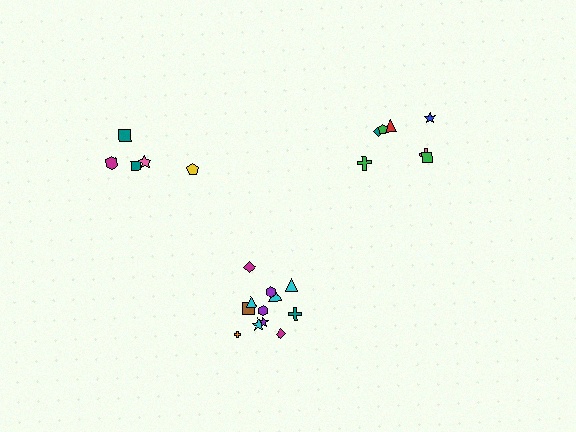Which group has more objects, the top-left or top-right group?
The top-right group.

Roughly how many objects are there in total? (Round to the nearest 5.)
Roughly 25 objects in total.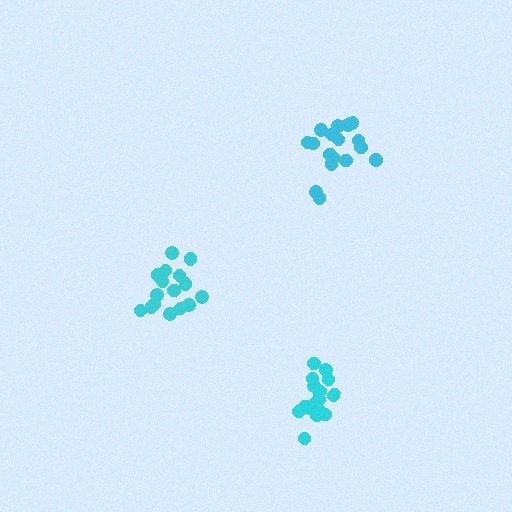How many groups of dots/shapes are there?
There are 3 groups.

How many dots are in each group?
Group 1: 17 dots, Group 2: 17 dots, Group 3: 16 dots (50 total).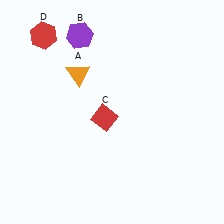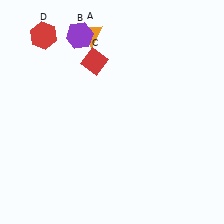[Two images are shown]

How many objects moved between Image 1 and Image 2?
2 objects moved between the two images.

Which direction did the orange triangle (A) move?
The orange triangle (A) moved up.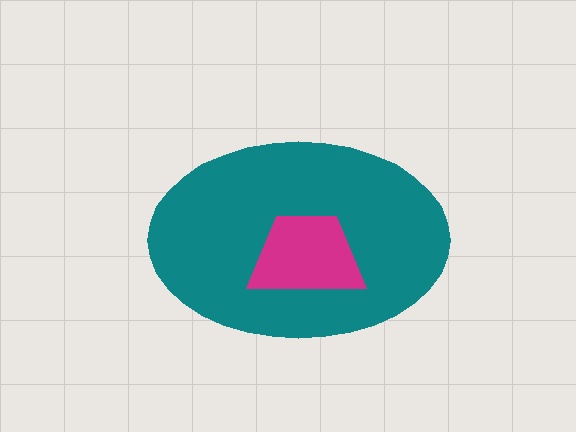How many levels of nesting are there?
2.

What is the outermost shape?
The teal ellipse.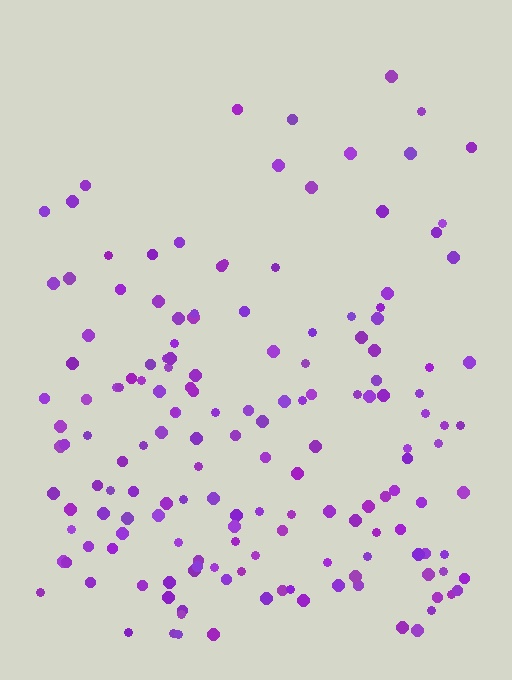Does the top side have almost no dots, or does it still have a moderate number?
Still a moderate number, just noticeably fewer than the bottom.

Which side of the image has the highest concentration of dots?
The bottom.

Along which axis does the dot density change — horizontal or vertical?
Vertical.